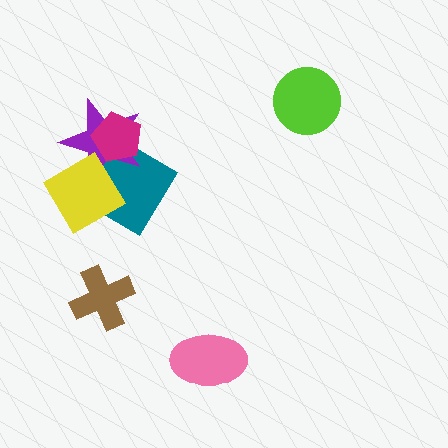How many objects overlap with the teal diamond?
3 objects overlap with the teal diamond.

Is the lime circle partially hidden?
No, no other shape covers it.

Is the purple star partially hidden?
Yes, it is partially covered by another shape.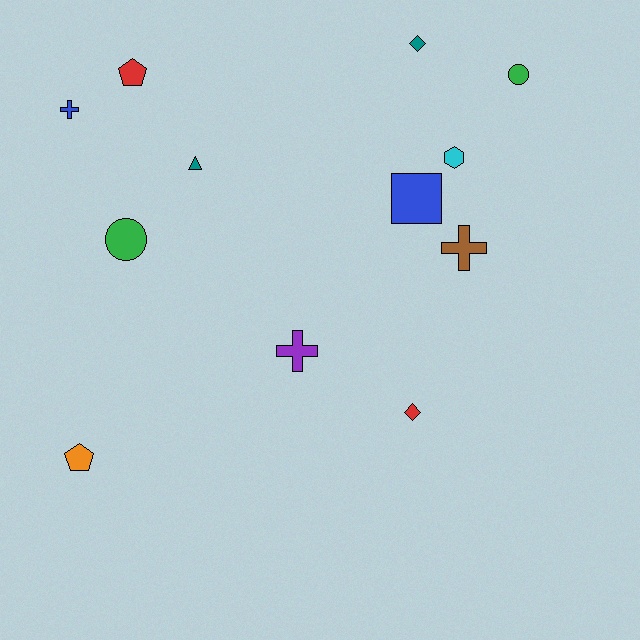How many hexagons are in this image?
There is 1 hexagon.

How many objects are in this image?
There are 12 objects.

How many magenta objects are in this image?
There are no magenta objects.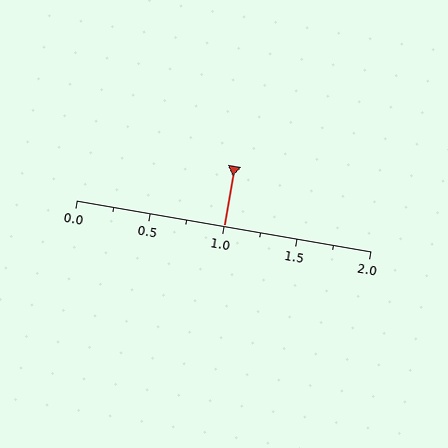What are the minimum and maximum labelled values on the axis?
The axis runs from 0.0 to 2.0.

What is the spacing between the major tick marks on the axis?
The major ticks are spaced 0.5 apart.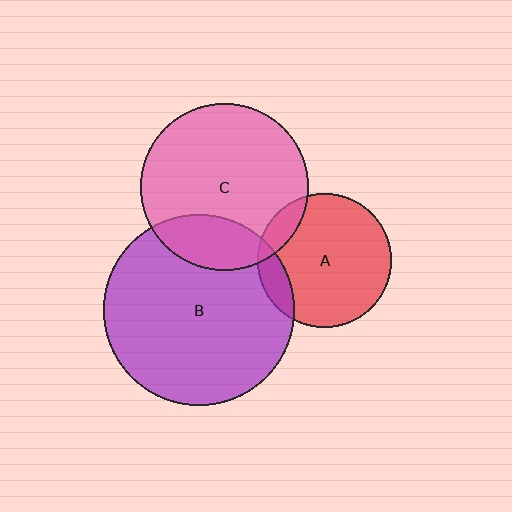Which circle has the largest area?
Circle B (purple).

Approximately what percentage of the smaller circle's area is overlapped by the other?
Approximately 10%.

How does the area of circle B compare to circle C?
Approximately 1.3 times.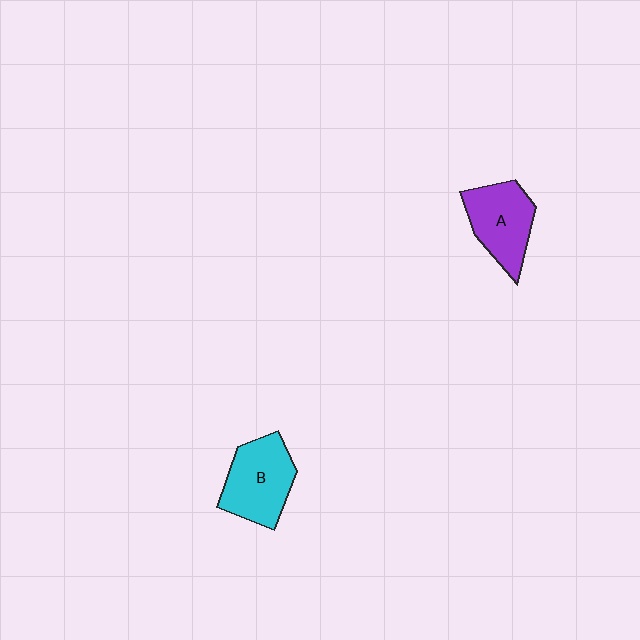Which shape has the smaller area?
Shape A (purple).